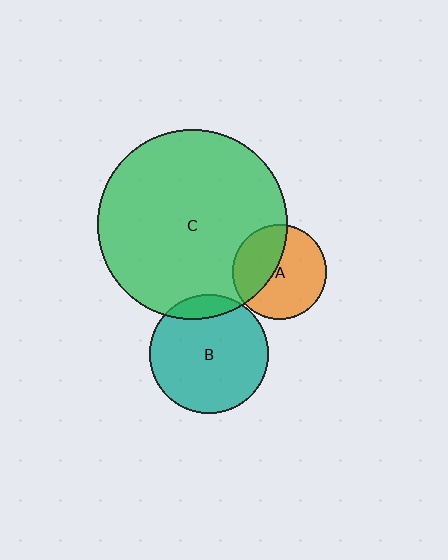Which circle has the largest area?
Circle C (green).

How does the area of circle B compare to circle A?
Approximately 1.6 times.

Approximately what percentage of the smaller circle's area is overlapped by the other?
Approximately 40%.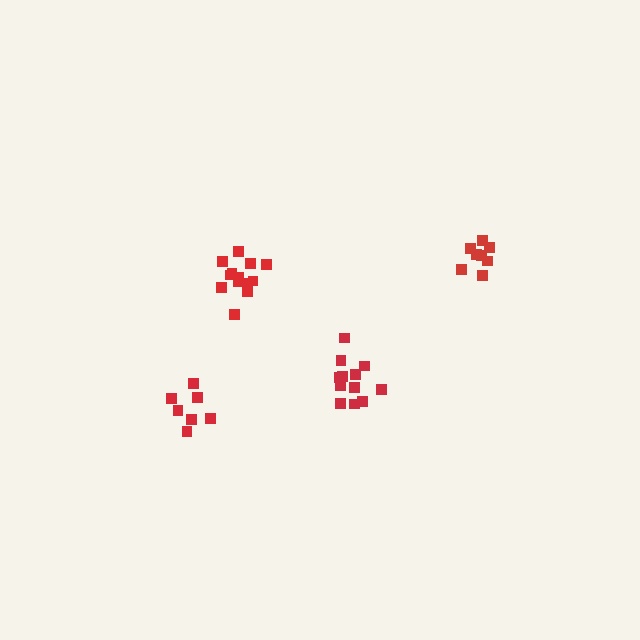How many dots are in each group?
Group 1: 12 dots, Group 2: 13 dots, Group 3: 7 dots, Group 4: 8 dots (40 total).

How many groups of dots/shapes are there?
There are 4 groups.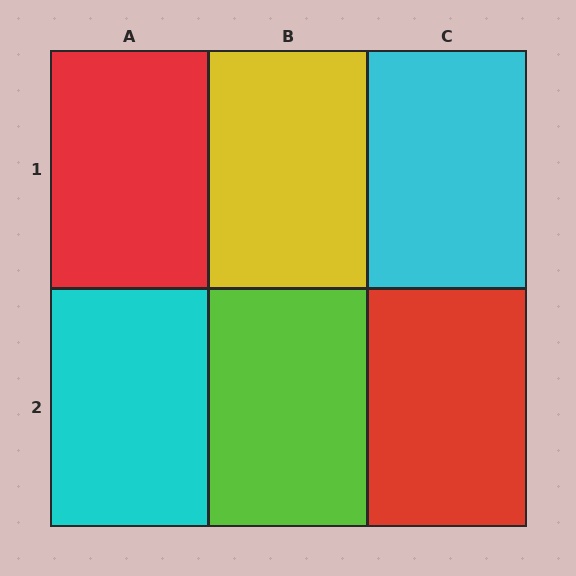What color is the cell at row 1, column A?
Red.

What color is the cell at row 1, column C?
Cyan.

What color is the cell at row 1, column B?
Yellow.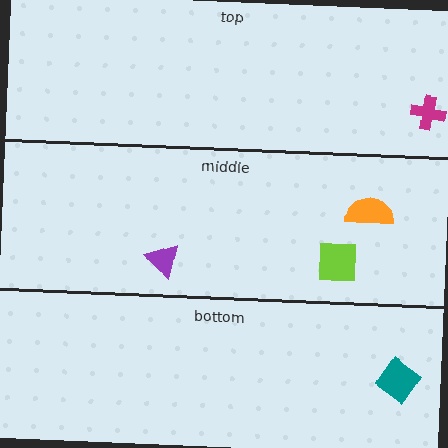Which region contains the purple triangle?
The middle region.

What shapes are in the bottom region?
The teal diamond.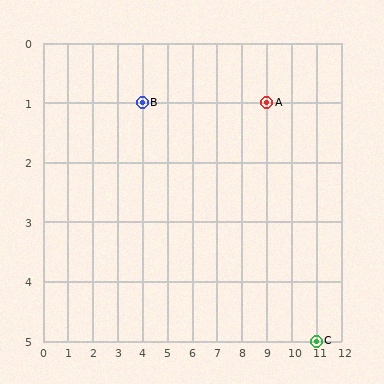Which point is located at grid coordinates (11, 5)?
Point C is at (11, 5).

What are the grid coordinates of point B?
Point B is at grid coordinates (4, 1).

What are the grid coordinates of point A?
Point A is at grid coordinates (9, 1).